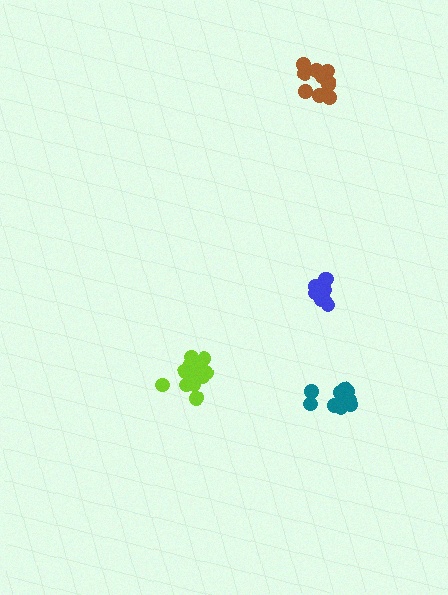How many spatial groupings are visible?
There are 4 spatial groupings.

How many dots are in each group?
Group 1: 11 dots, Group 2: 17 dots, Group 3: 12 dots, Group 4: 11 dots (51 total).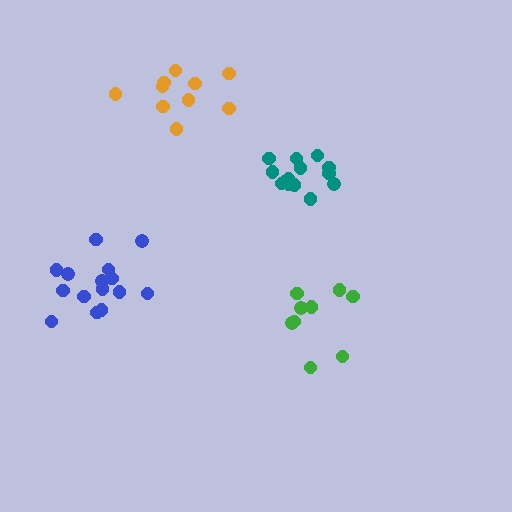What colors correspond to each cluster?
The clusters are colored: blue, orange, green, teal.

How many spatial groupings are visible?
There are 4 spatial groupings.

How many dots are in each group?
Group 1: 15 dots, Group 2: 10 dots, Group 3: 9 dots, Group 4: 15 dots (49 total).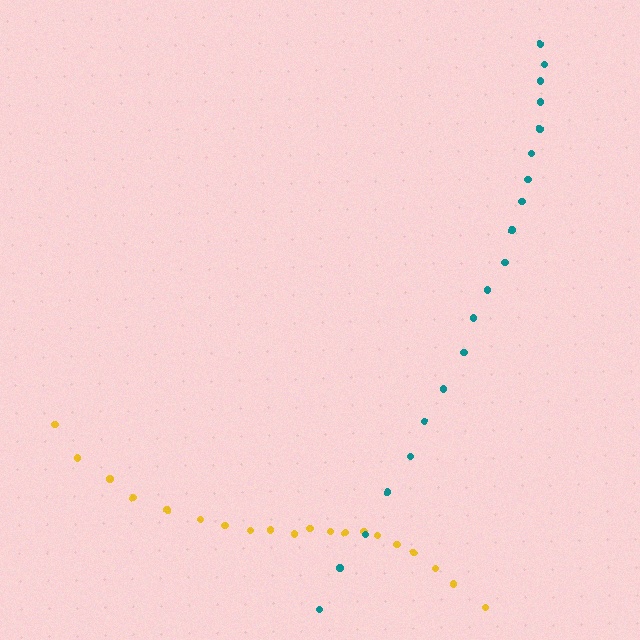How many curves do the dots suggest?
There are 2 distinct paths.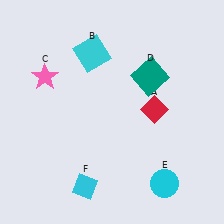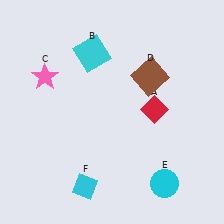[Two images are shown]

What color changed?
The square (D) changed from teal in Image 1 to brown in Image 2.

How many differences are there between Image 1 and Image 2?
There is 1 difference between the two images.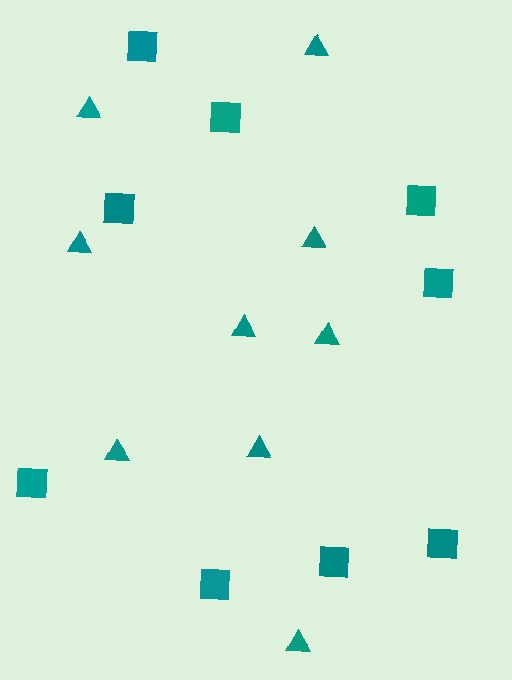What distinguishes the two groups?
There are 2 groups: one group of squares (9) and one group of triangles (9).